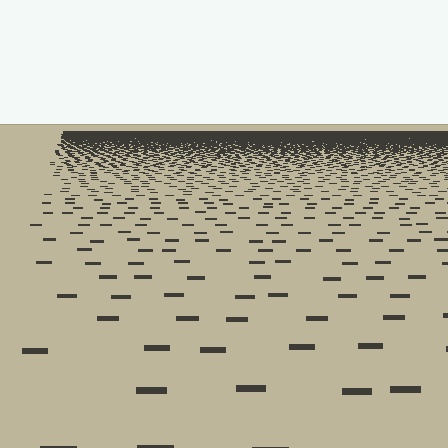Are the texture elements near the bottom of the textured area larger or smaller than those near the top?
Larger. Near the bottom, elements are closer to the viewer and appear at a bigger on-screen size.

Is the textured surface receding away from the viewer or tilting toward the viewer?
The surface is receding away from the viewer. Texture elements get smaller and denser toward the top.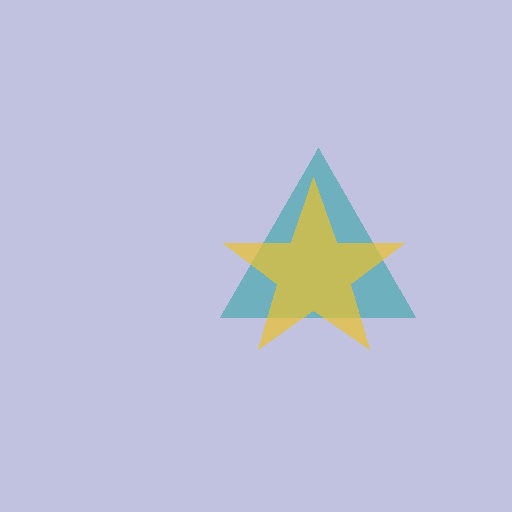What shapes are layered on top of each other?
The layered shapes are: a teal triangle, a yellow star.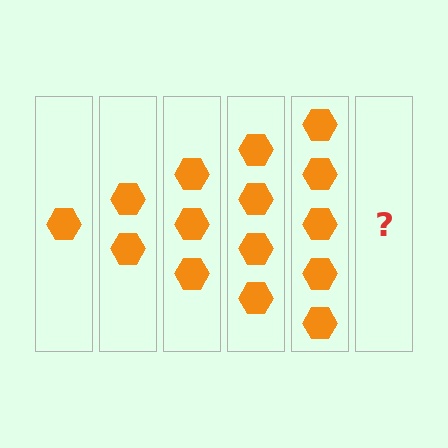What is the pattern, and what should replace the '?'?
The pattern is that each step adds one more hexagon. The '?' should be 6 hexagons.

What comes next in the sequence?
The next element should be 6 hexagons.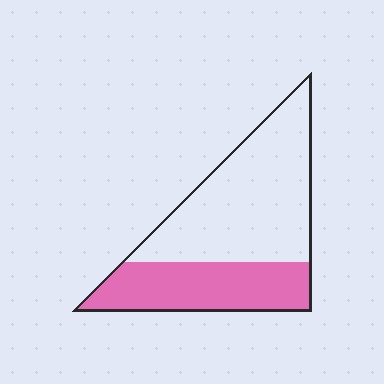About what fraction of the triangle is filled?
About three eighths (3/8).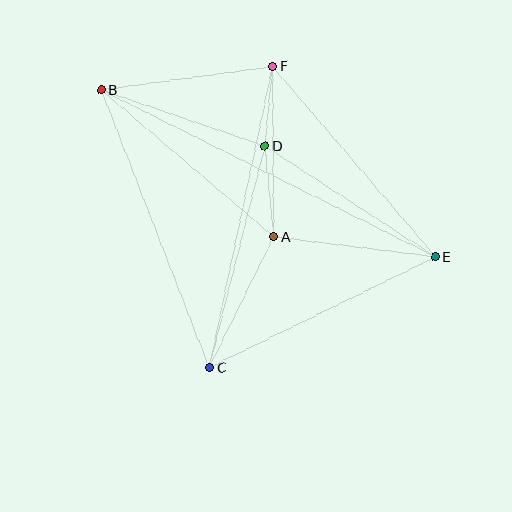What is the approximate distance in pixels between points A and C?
The distance between A and C is approximately 146 pixels.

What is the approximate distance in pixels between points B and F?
The distance between B and F is approximately 173 pixels.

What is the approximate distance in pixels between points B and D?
The distance between B and D is approximately 173 pixels.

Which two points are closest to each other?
Points D and F are closest to each other.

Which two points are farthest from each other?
Points B and E are farthest from each other.